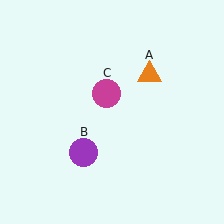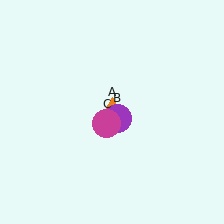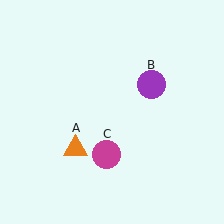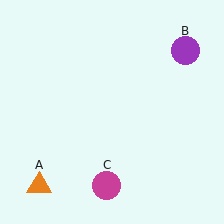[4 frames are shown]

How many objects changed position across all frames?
3 objects changed position: orange triangle (object A), purple circle (object B), magenta circle (object C).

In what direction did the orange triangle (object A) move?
The orange triangle (object A) moved down and to the left.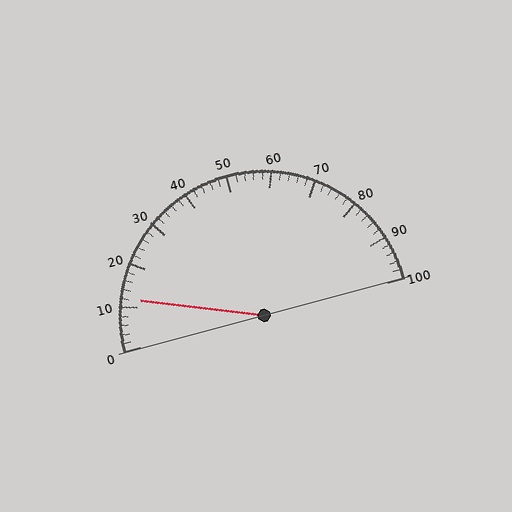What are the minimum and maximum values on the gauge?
The gauge ranges from 0 to 100.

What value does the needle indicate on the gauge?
The needle indicates approximately 12.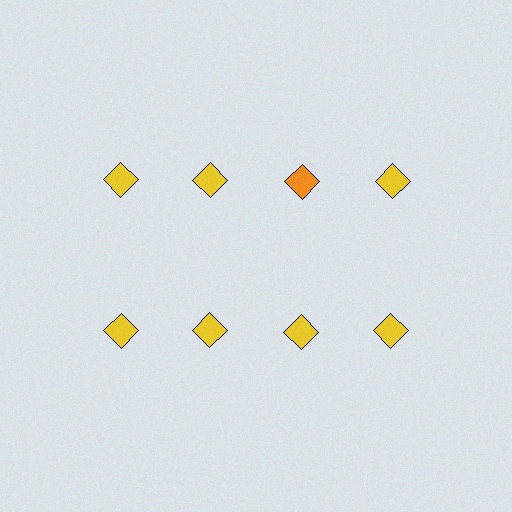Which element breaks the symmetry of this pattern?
The orange diamond in the top row, center column breaks the symmetry. All other shapes are yellow diamonds.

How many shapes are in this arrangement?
There are 8 shapes arranged in a grid pattern.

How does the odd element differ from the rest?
It has a different color: orange instead of yellow.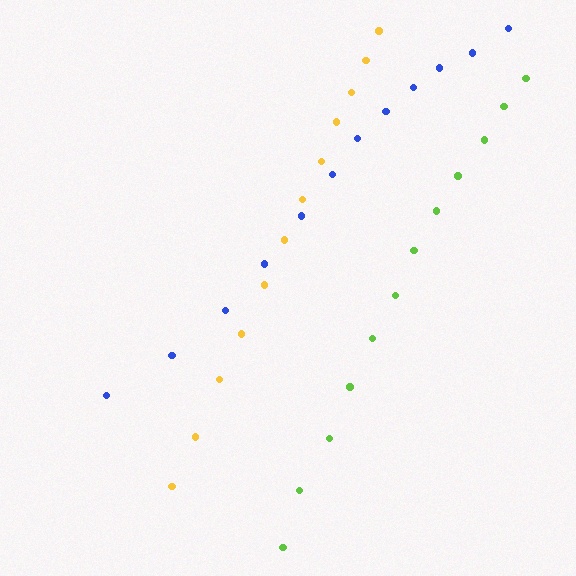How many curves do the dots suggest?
There are 3 distinct paths.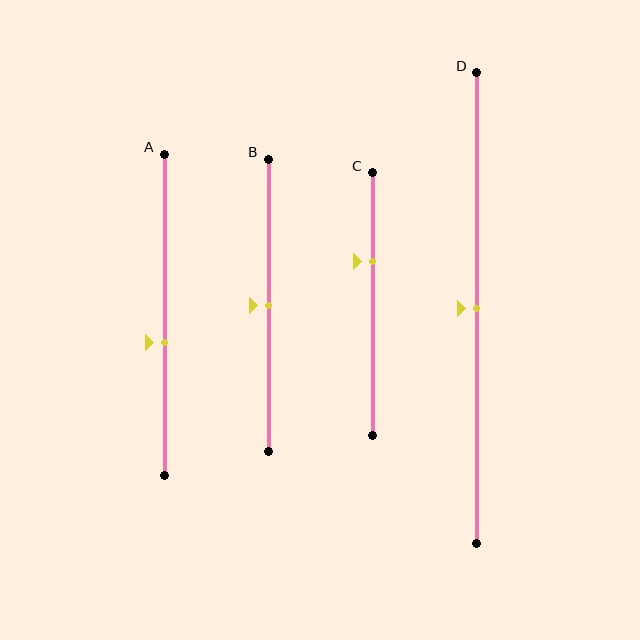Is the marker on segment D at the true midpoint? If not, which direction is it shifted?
Yes, the marker on segment D is at the true midpoint.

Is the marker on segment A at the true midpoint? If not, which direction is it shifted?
No, the marker on segment A is shifted downward by about 9% of the segment length.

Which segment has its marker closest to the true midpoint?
Segment B has its marker closest to the true midpoint.